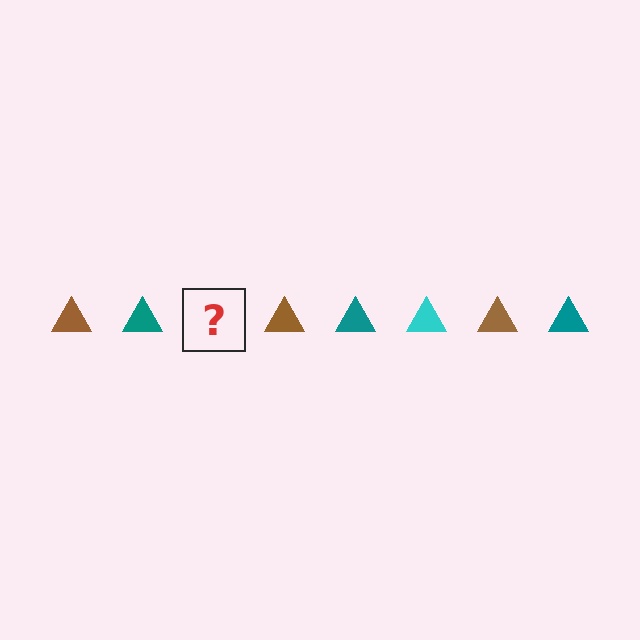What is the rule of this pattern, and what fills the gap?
The rule is that the pattern cycles through brown, teal, cyan triangles. The gap should be filled with a cyan triangle.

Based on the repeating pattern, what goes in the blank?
The blank should be a cyan triangle.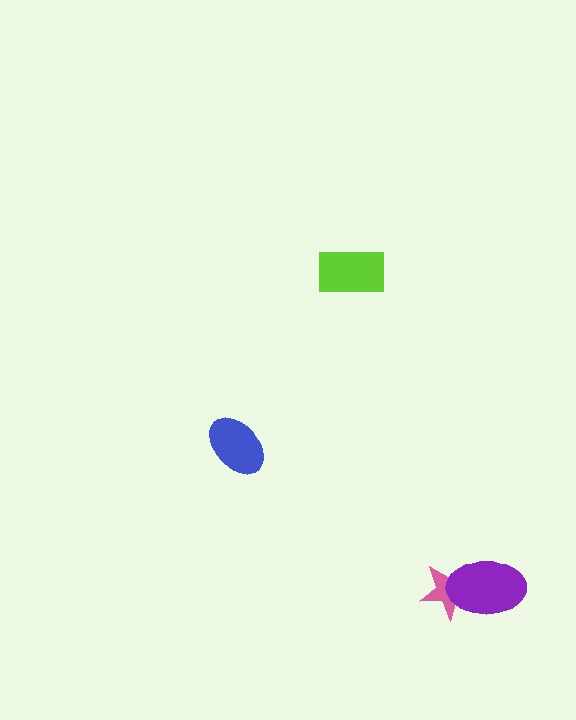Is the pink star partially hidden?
Yes, it is partially covered by another shape.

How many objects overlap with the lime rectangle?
0 objects overlap with the lime rectangle.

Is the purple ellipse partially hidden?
No, no other shape covers it.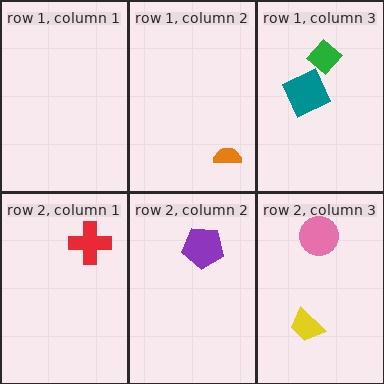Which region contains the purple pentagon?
The row 2, column 2 region.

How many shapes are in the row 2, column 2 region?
1.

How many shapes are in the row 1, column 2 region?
1.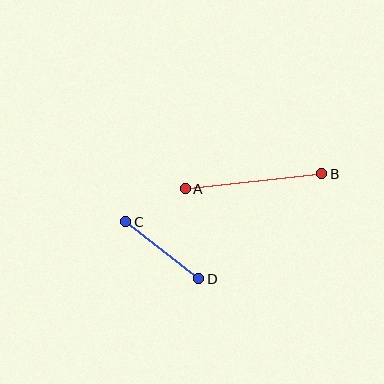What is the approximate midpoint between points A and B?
The midpoint is at approximately (254, 181) pixels.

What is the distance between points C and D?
The distance is approximately 93 pixels.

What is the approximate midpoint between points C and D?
The midpoint is at approximately (162, 250) pixels.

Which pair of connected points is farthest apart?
Points A and B are farthest apart.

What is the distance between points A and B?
The distance is approximately 137 pixels.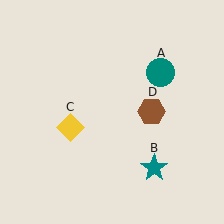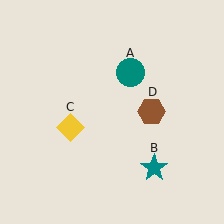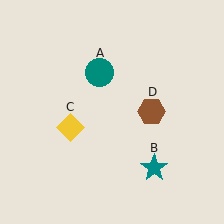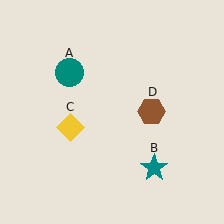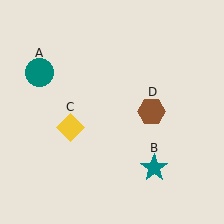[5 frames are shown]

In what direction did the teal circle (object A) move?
The teal circle (object A) moved left.